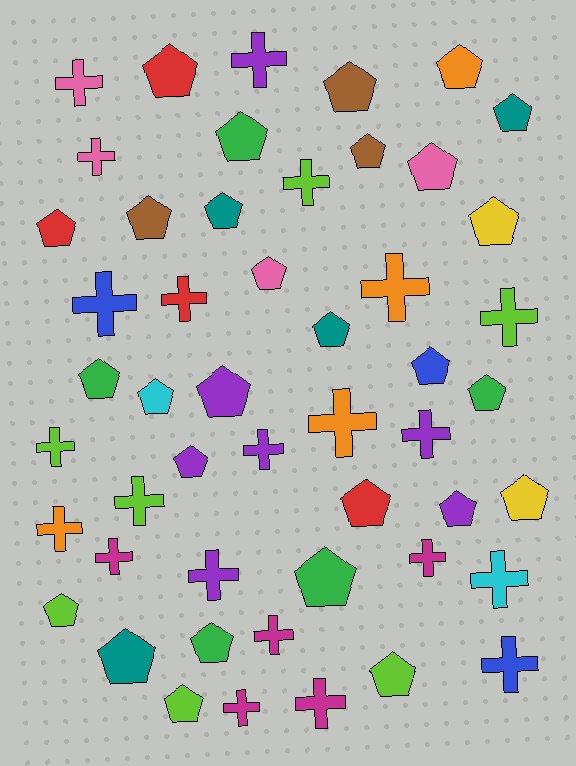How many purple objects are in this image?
There are 7 purple objects.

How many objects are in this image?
There are 50 objects.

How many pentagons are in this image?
There are 28 pentagons.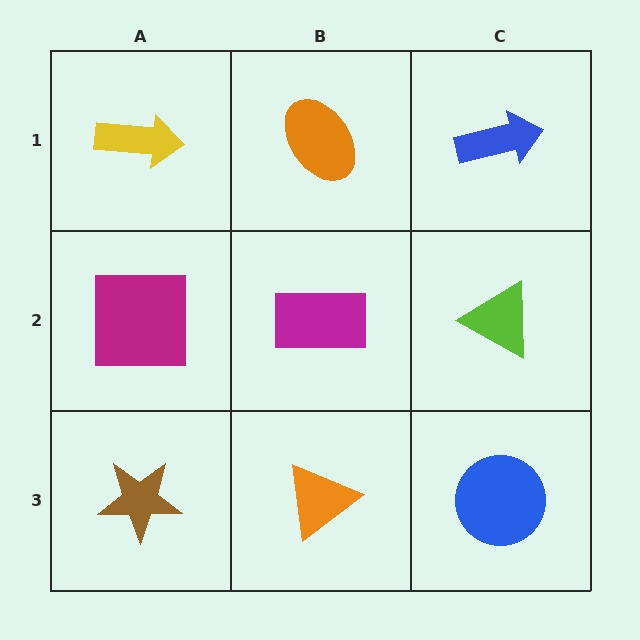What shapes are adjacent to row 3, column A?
A magenta square (row 2, column A), an orange triangle (row 3, column B).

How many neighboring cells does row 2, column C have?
3.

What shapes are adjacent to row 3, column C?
A lime triangle (row 2, column C), an orange triangle (row 3, column B).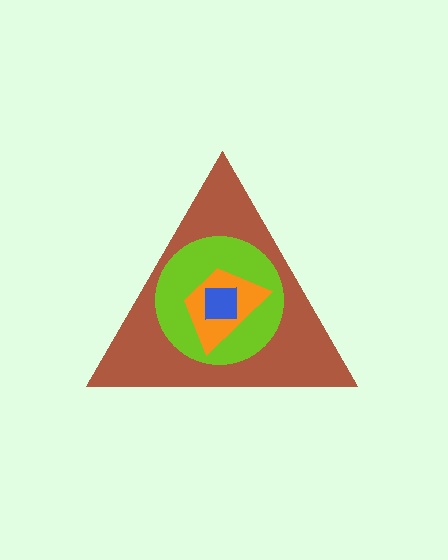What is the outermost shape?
The brown triangle.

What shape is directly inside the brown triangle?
The lime circle.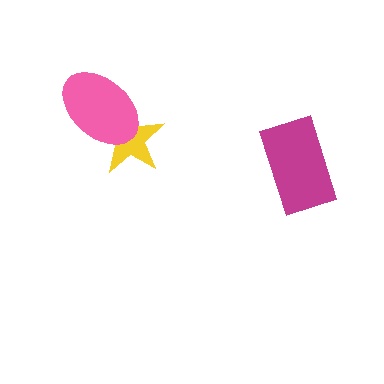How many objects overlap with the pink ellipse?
1 object overlaps with the pink ellipse.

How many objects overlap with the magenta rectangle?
0 objects overlap with the magenta rectangle.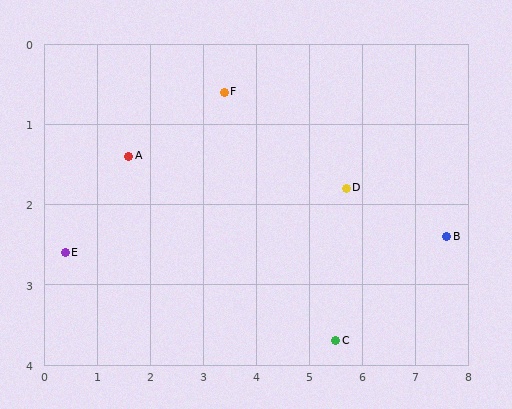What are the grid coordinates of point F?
Point F is at approximately (3.4, 0.6).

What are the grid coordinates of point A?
Point A is at approximately (1.6, 1.4).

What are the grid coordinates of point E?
Point E is at approximately (0.4, 2.6).